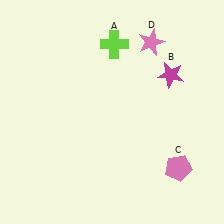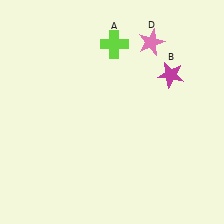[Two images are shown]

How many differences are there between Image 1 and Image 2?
There is 1 difference between the two images.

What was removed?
The pink pentagon (C) was removed in Image 2.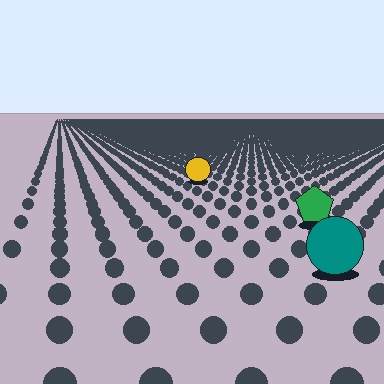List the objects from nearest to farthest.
From nearest to farthest: the teal circle, the green pentagon, the yellow circle.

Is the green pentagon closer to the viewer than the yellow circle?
Yes. The green pentagon is closer — you can tell from the texture gradient: the ground texture is coarser near it.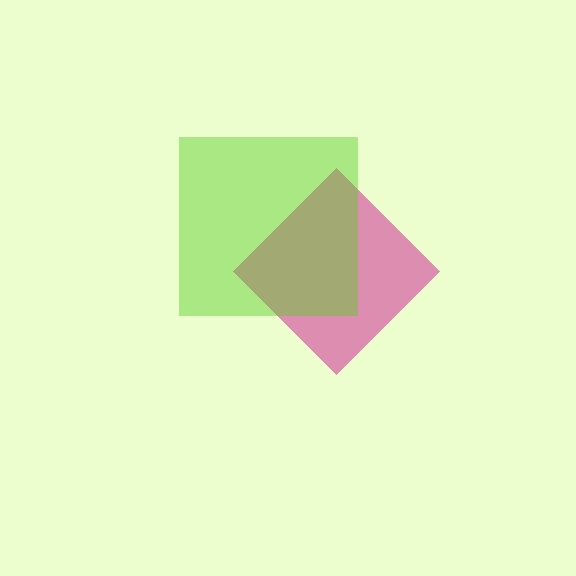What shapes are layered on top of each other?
The layered shapes are: a magenta diamond, a lime square.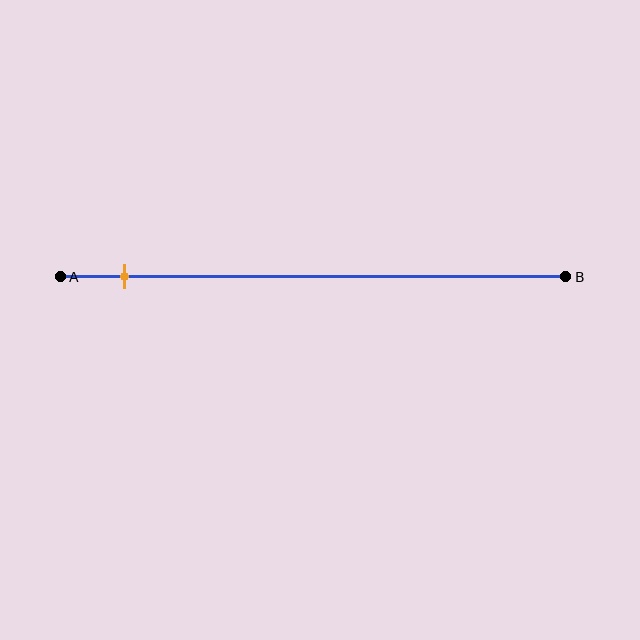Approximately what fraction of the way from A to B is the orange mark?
The orange mark is approximately 15% of the way from A to B.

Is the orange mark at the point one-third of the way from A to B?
No, the mark is at about 15% from A, not at the 33% one-third point.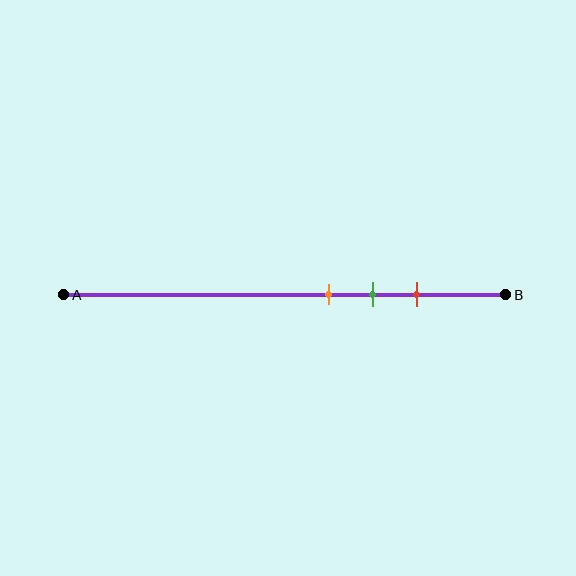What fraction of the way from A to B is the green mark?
The green mark is approximately 70% (0.7) of the way from A to B.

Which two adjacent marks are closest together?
The orange and green marks are the closest adjacent pair.